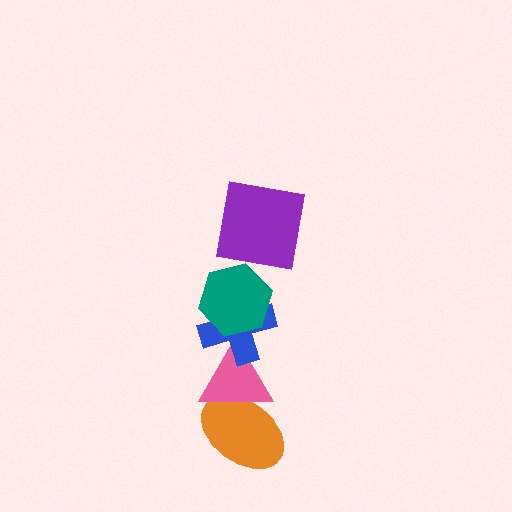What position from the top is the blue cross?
The blue cross is 3rd from the top.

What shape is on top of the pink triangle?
The blue cross is on top of the pink triangle.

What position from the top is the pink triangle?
The pink triangle is 4th from the top.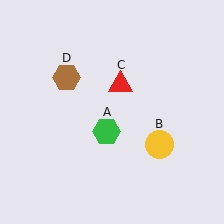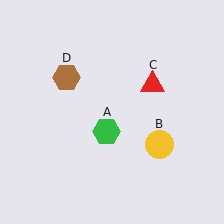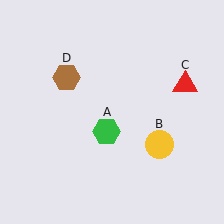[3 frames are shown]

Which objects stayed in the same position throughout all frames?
Green hexagon (object A) and yellow circle (object B) and brown hexagon (object D) remained stationary.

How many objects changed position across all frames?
1 object changed position: red triangle (object C).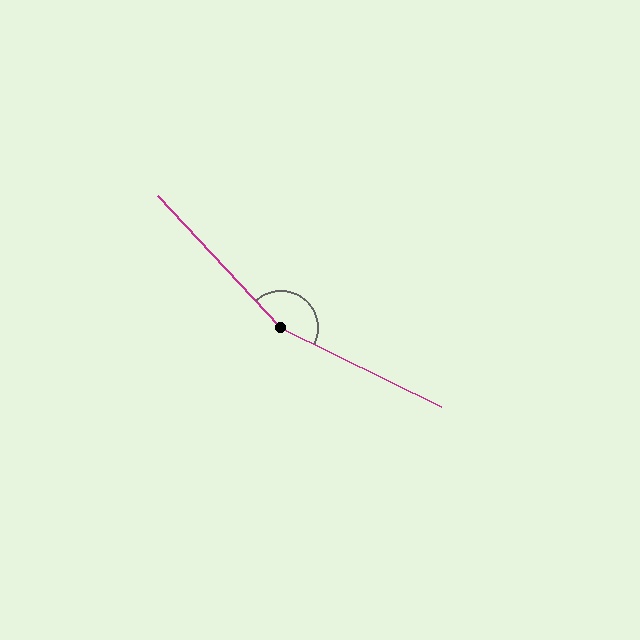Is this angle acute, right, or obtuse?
It is obtuse.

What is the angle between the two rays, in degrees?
Approximately 159 degrees.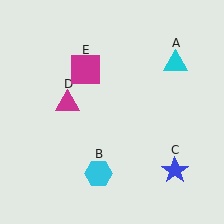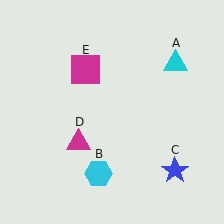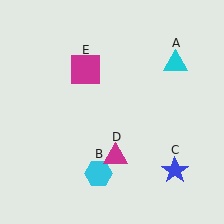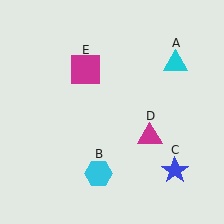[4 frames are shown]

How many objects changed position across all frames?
1 object changed position: magenta triangle (object D).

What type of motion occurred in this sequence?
The magenta triangle (object D) rotated counterclockwise around the center of the scene.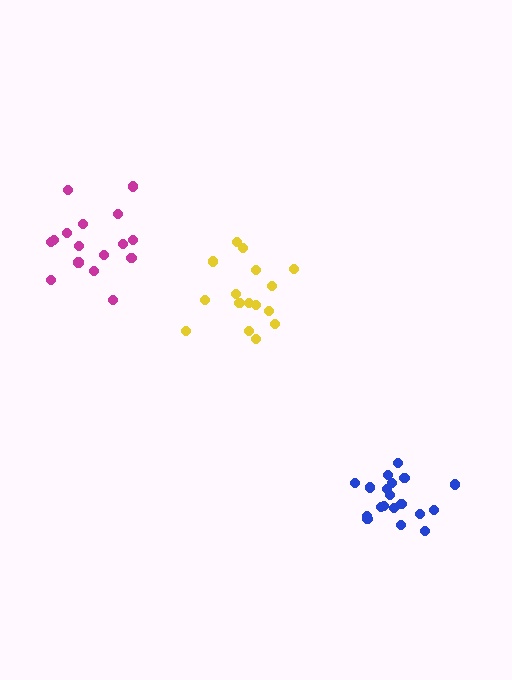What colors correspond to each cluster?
The clusters are colored: yellow, blue, magenta.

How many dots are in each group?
Group 1: 16 dots, Group 2: 19 dots, Group 3: 16 dots (51 total).